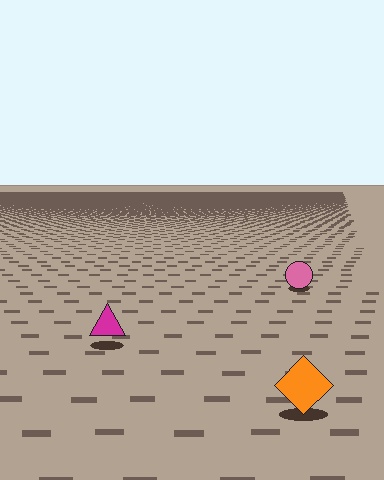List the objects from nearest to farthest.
From nearest to farthest: the orange diamond, the magenta triangle, the pink circle.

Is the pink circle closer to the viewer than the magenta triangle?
No. The magenta triangle is closer — you can tell from the texture gradient: the ground texture is coarser near it.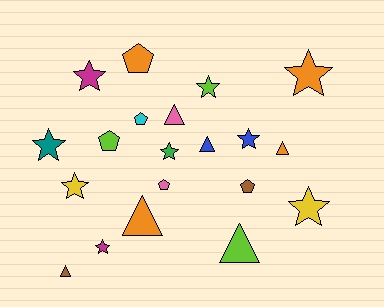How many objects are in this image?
There are 20 objects.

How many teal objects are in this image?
There is 1 teal object.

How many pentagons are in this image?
There are 5 pentagons.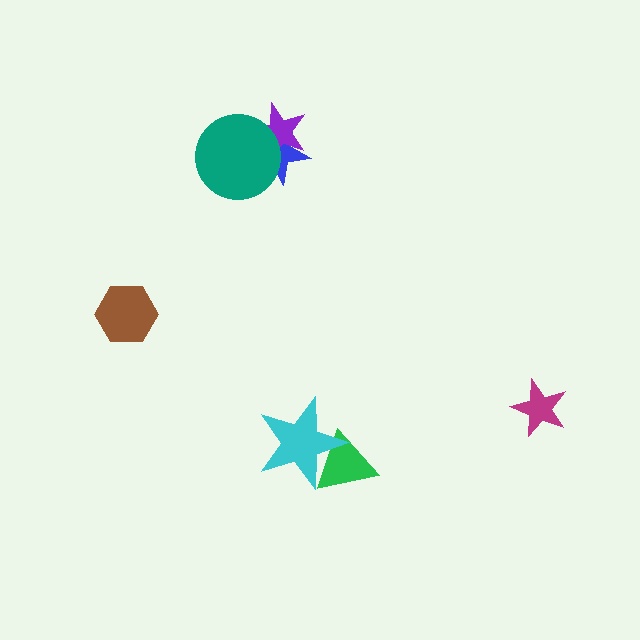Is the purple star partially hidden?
Yes, it is partially covered by another shape.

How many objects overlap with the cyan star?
1 object overlaps with the cyan star.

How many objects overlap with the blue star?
2 objects overlap with the blue star.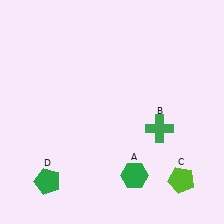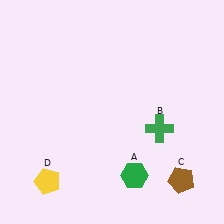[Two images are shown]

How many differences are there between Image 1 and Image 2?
There are 2 differences between the two images.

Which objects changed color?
C changed from lime to brown. D changed from green to yellow.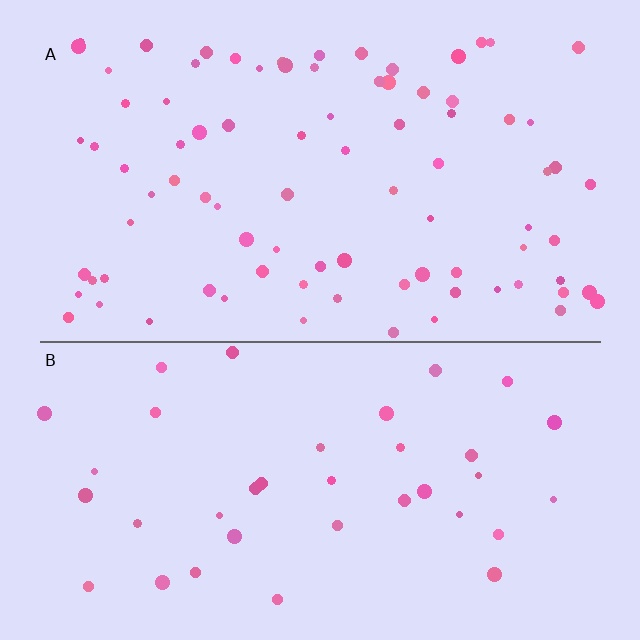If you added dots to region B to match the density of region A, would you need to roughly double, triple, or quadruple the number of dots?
Approximately double.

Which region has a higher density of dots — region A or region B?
A (the top).